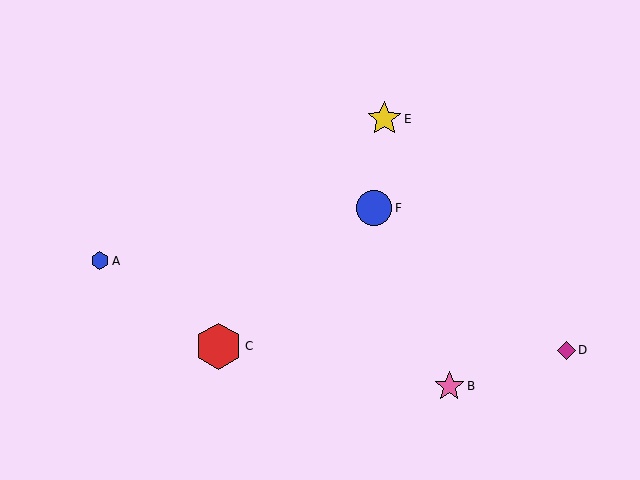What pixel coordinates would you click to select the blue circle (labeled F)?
Click at (374, 208) to select the blue circle F.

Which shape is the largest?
The red hexagon (labeled C) is the largest.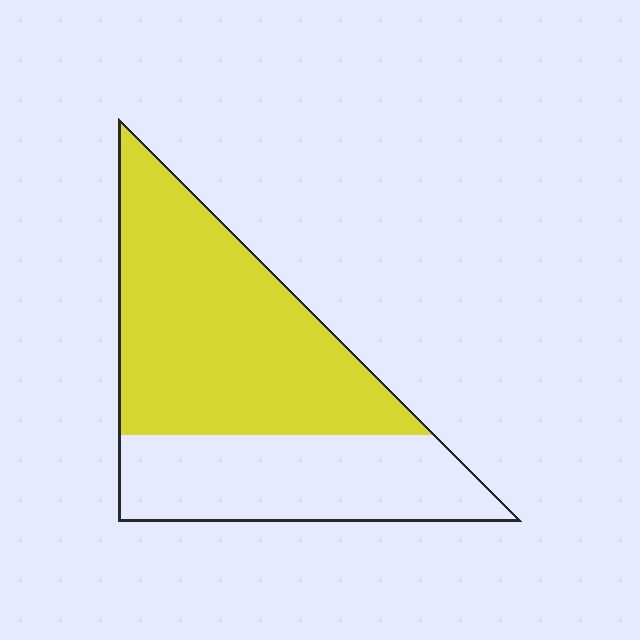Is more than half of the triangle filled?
Yes.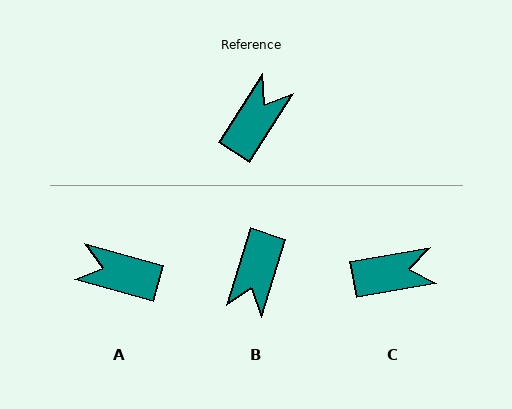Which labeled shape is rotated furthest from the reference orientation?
B, about 165 degrees away.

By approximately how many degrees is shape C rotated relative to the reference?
Approximately 48 degrees clockwise.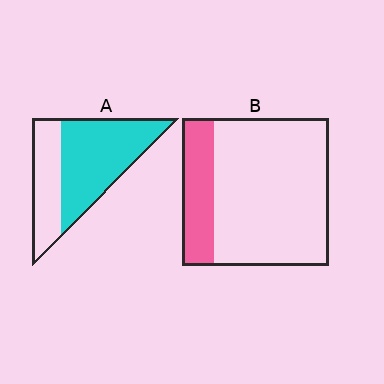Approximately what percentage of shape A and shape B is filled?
A is approximately 65% and B is approximately 20%.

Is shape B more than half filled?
No.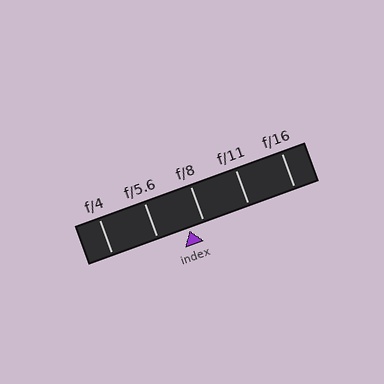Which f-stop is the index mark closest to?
The index mark is closest to f/8.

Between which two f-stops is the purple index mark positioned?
The index mark is between f/5.6 and f/8.